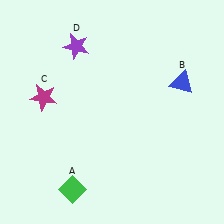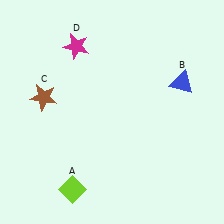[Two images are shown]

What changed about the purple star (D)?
In Image 1, D is purple. In Image 2, it changed to magenta.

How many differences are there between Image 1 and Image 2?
There are 3 differences between the two images.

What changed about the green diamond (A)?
In Image 1, A is green. In Image 2, it changed to lime.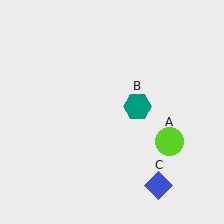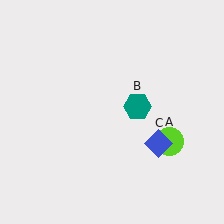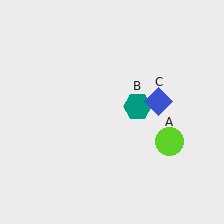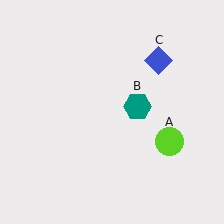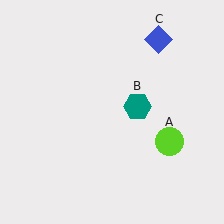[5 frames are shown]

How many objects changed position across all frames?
1 object changed position: blue diamond (object C).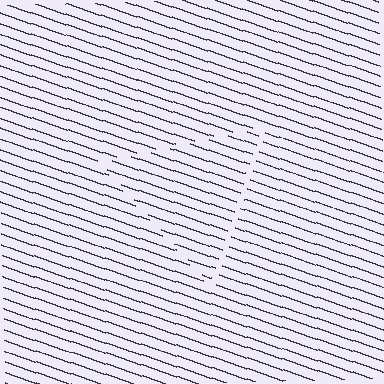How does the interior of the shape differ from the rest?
The interior of the shape contains the same grating, shifted by half a period — the contour is defined by the phase discontinuity where line-ends from the inner and outer gratings abut.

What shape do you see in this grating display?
An illusory triangle. The interior of the shape contains the same grating, shifted by half a period — the contour is defined by the phase discontinuity where line-ends from the inner and outer gratings abut.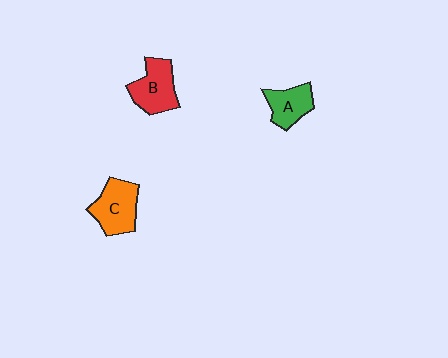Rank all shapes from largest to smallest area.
From largest to smallest: C (orange), B (red), A (green).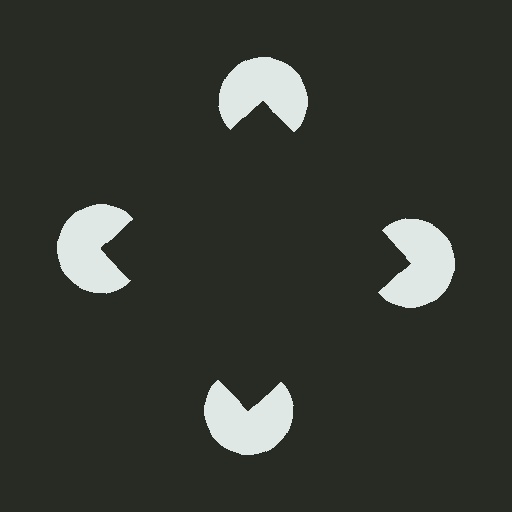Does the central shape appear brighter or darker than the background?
It typically appears slightly darker than the background, even though no actual brightness change is drawn.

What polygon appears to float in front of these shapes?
An illusory square — its edges are inferred from the aligned wedge cuts in the pac-man discs, not physically drawn.